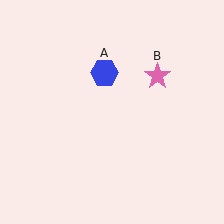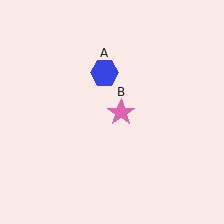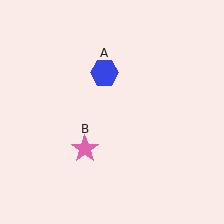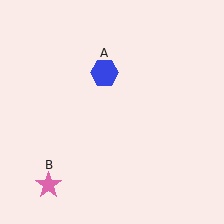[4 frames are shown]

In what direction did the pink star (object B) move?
The pink star (object B) moved down and to the left.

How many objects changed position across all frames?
1 object changed position: pink star (object B).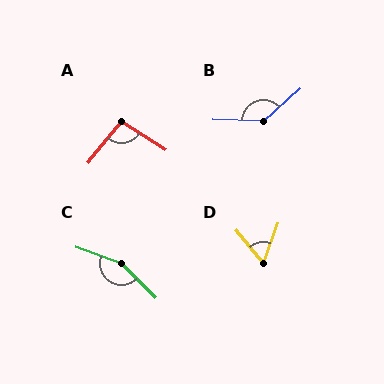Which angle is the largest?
C, at approximately 155 degrees.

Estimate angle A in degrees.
Approximately 97 degrees.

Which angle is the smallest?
D, at approximately 59 degrees.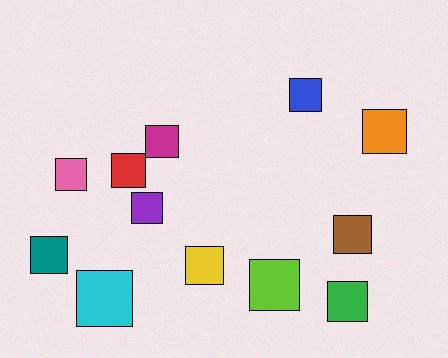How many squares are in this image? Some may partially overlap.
There are 12 squares.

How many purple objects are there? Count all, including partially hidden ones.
There is 1 purple object.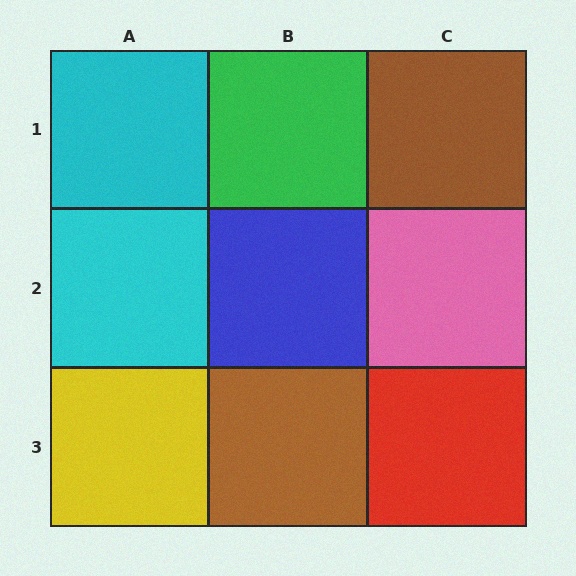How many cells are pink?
1 cell is pink.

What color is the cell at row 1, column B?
Green.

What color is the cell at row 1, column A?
Cyan.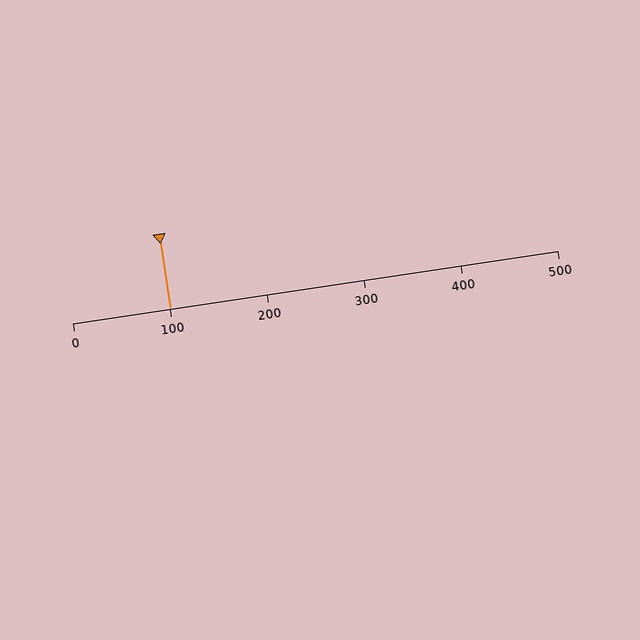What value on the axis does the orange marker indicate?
The marker indicates approximately 100.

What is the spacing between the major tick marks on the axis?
The major ticks are spaced 100 apart.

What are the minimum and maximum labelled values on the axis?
The axis runs from 0 to 500.